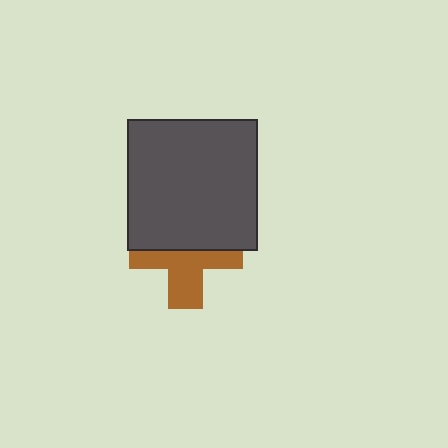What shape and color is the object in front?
The object in front is a dark gray square.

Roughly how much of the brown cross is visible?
About half of it is visible (roughly 51%).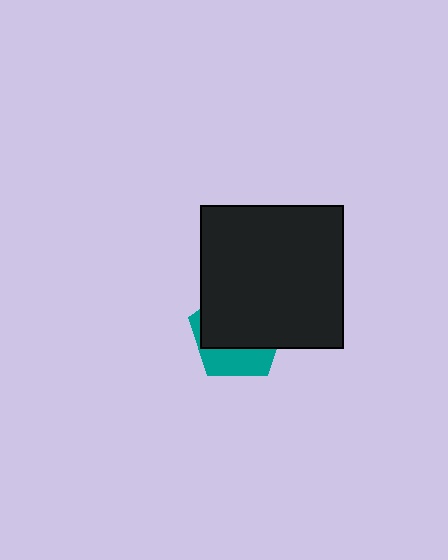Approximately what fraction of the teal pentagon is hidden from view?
Roughly 68% of the teal pentagon is hidden behind the black square.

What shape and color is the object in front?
The object in front is a black square.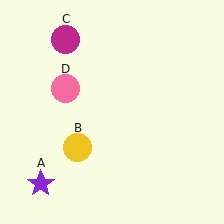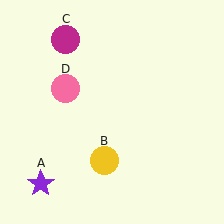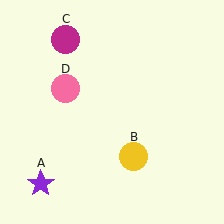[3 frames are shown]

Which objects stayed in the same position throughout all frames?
Purple star (object A) and magenta circle (object C) and pink circle (object D) remained stationary.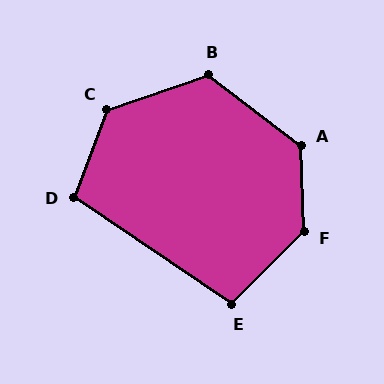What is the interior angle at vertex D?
Approximately 103 degrees (obtuse).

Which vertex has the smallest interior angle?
E, at approximately 101 degrees.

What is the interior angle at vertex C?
Approximately 130 degrees (obtuse).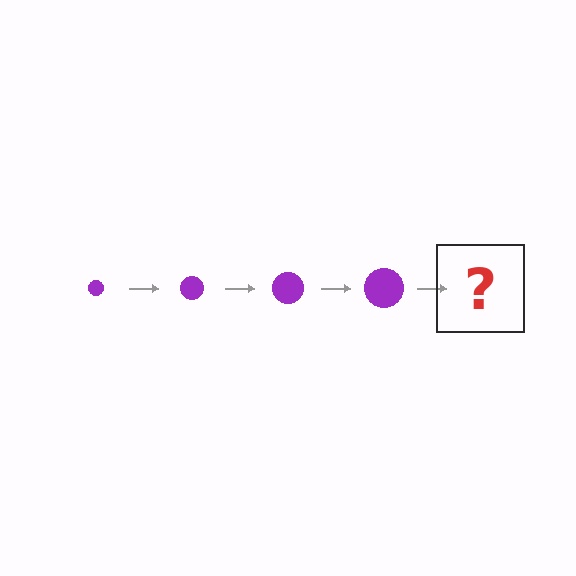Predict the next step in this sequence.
The next step is a purple circle, larger than the previous one.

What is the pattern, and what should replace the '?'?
The pattern is that the circle gets progressively larger each step. The '?' should be a purple circle, larger than the previous one.